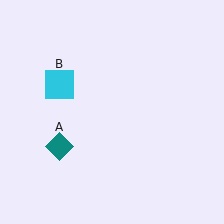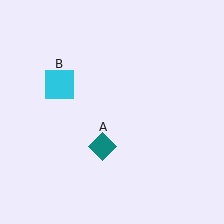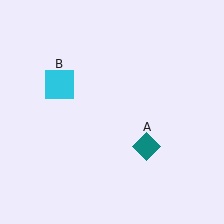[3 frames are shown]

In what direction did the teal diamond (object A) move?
The teal diamond (object A) moved right.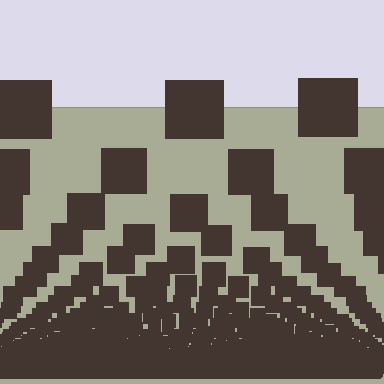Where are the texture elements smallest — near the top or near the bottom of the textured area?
Near the bottom.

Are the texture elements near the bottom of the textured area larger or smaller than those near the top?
Smaller. The gradient is inverted — elements near the bottom are smaller and denser.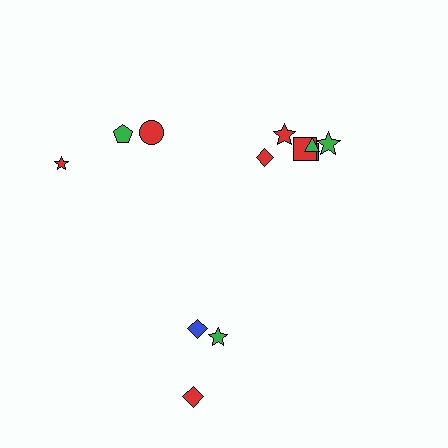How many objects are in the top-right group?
There are 6 objects.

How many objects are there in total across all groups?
There are 12 objects.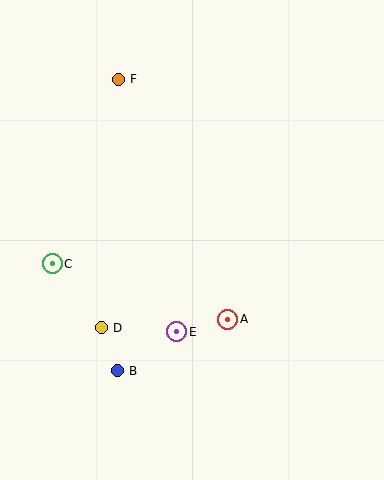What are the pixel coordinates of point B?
Point B is at (117, 371).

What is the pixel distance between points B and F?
The distance between B and F is 291 pixels.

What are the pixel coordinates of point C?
Point C is at (52, 264).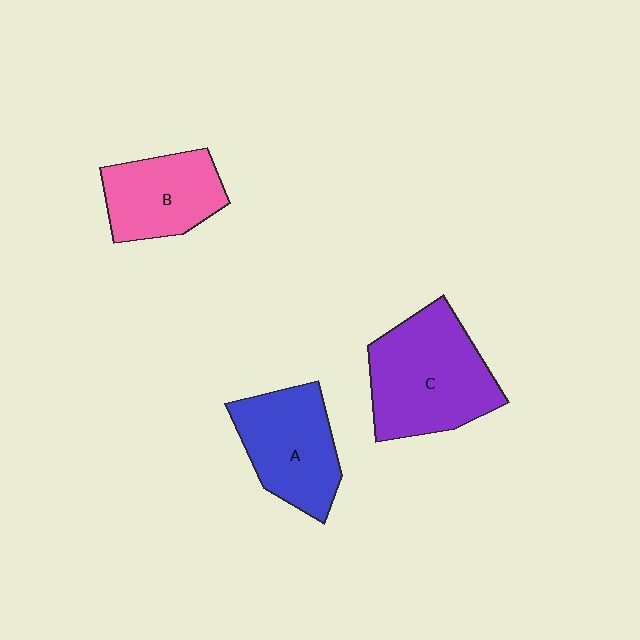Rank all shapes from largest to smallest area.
From largest to smallest: C (purple), A (blue), B (pink).